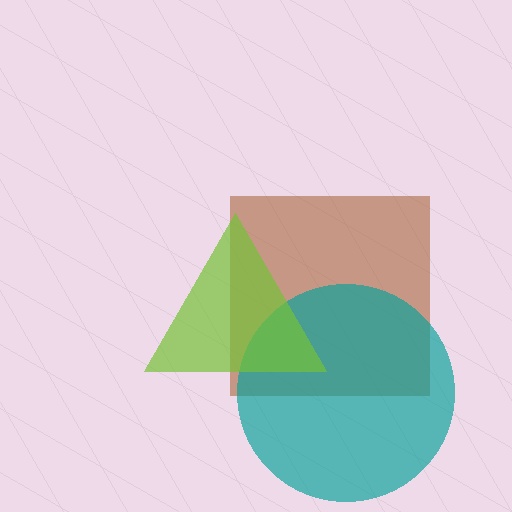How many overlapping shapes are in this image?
There are 3 overlapping shapes in the image.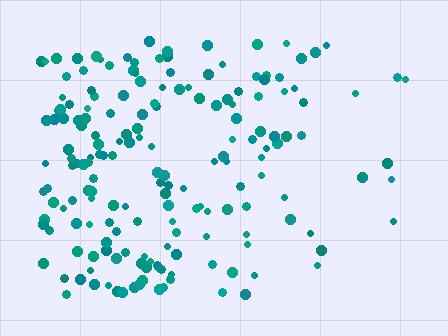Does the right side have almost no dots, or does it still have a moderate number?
Still a moderate number, just noticeably fewer than the left.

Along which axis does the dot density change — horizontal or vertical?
Horizontal.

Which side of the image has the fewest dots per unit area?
The right.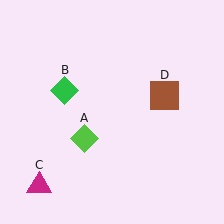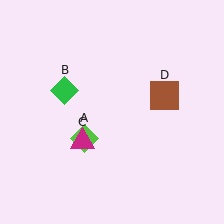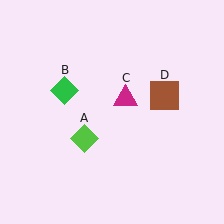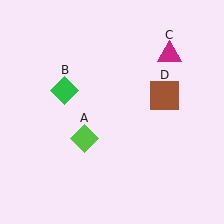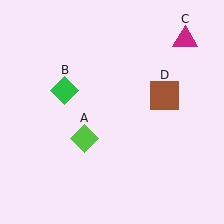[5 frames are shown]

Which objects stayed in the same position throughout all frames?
Lime diamond (object A) and green diamond (object B) and brown square (object D) remained stationary.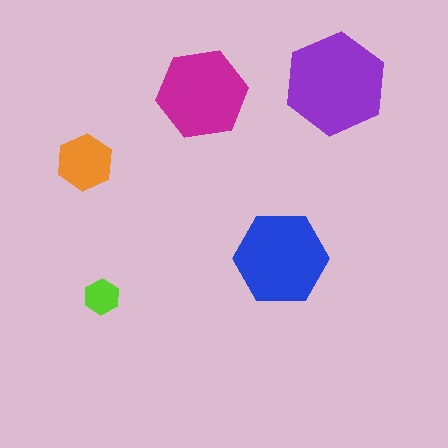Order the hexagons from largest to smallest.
the purple one, the blue one, the magenta one, the orange one, the lime one.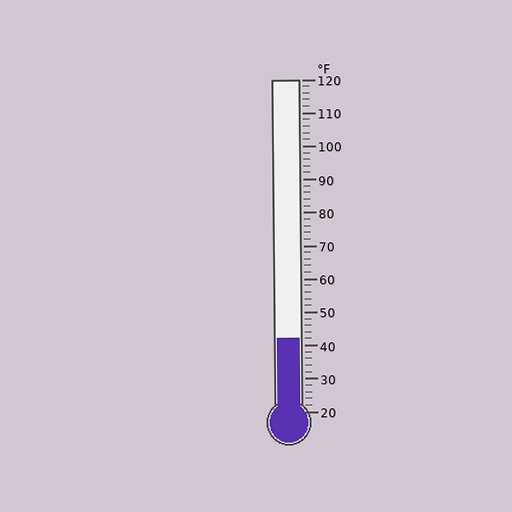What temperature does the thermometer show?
The thermometer shows approximately 42°F.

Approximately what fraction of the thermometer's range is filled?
The thermometer is filled to approximately 20% of its range.